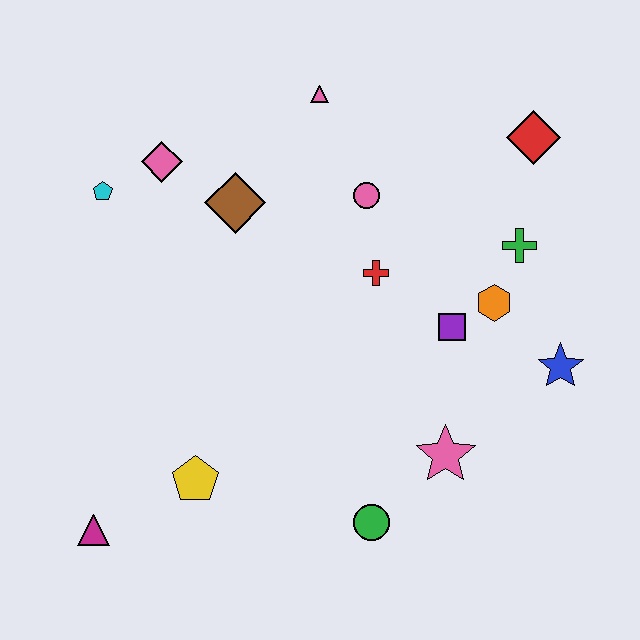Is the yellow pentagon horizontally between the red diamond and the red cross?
No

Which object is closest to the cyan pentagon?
The pink diamond is closest to the cyan pentagon.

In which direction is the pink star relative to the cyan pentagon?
The pink star is to the right of the cyan pentagon.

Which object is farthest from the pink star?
The cyan pentagon is farthest from the pink star.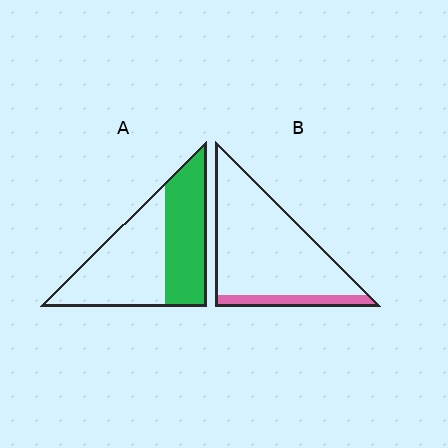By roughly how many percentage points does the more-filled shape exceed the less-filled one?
By roughly 30 percentage points (A over B).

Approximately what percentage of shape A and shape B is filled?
A is approximately 45% and B is approximately 15%.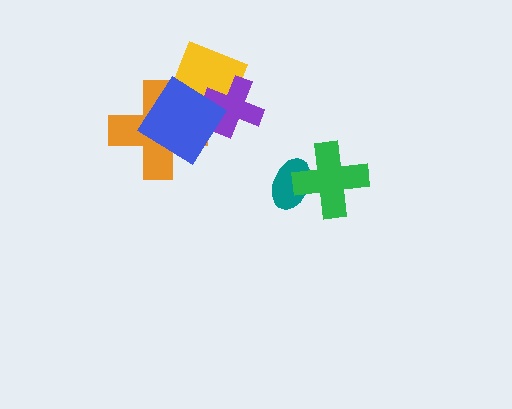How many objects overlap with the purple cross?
2 objects overlap with the purple cross.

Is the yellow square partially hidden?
Yes, it is partially covered by another shape.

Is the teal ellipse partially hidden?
Yes, it is partially covered by another shape.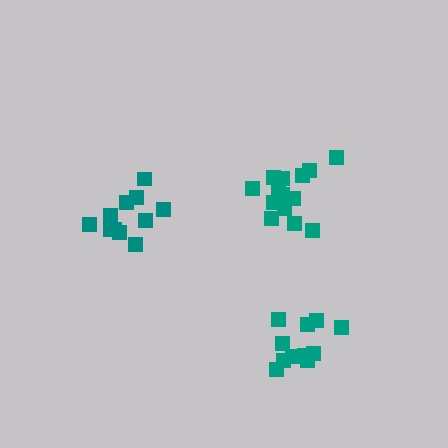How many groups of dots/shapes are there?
There are 3 groups.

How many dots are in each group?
Group 1: 11 dots, Group 2: 16 dots, Group 3: 11 dots (38 total).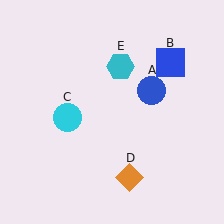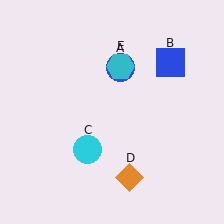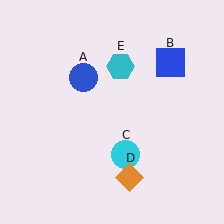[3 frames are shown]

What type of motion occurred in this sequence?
The blue circle (object A), cyan circle (object C) rotated counterclockwise around the center of the scene.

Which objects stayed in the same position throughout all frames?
Blue square (object B) and orange diamond (object D) and cyan hexagon (object E) remained stationary.